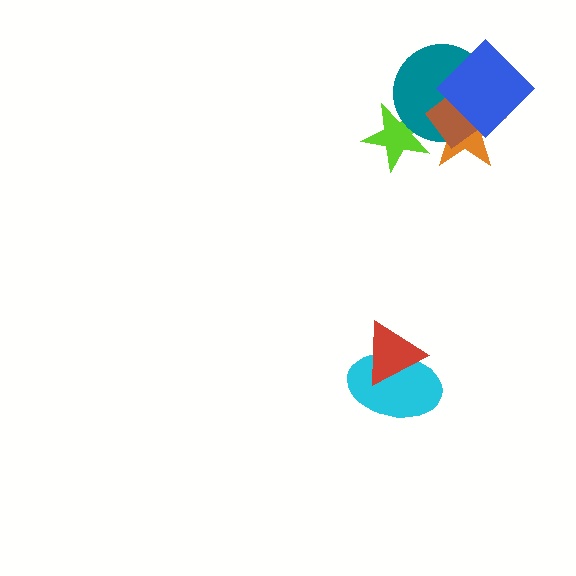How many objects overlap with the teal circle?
4 objects overlap with the teal circle.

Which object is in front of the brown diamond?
The blue diamond is in front of the brown diamond.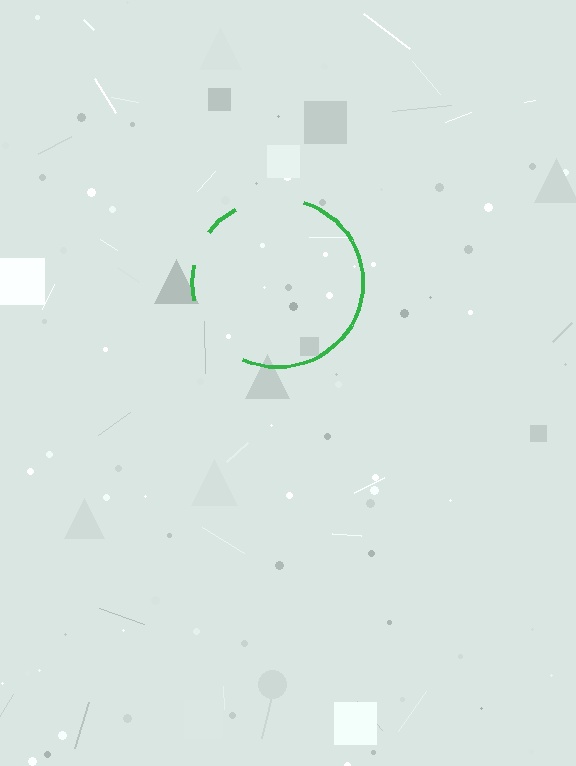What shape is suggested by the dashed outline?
The dashed outline suggests a circle.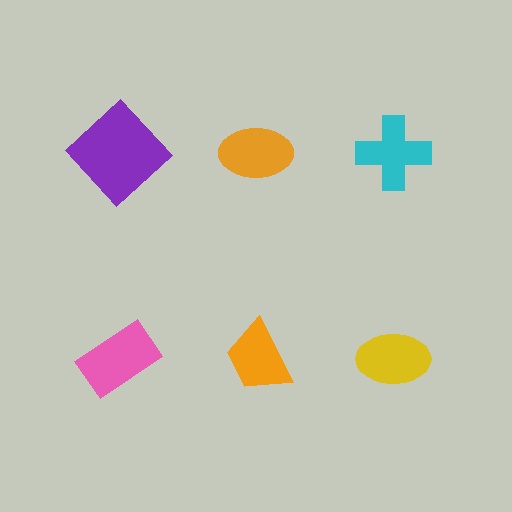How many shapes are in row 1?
3 shapes.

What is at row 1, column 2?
An orange ellipse.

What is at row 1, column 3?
A cyan cross.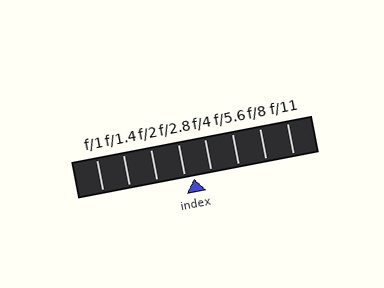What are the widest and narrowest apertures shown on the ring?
The widest aperture shown is f/1 and the narrowest is f/11.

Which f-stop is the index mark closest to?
The index mark is closest to f/2.8.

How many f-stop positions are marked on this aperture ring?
There are 8 f-stop positions marked.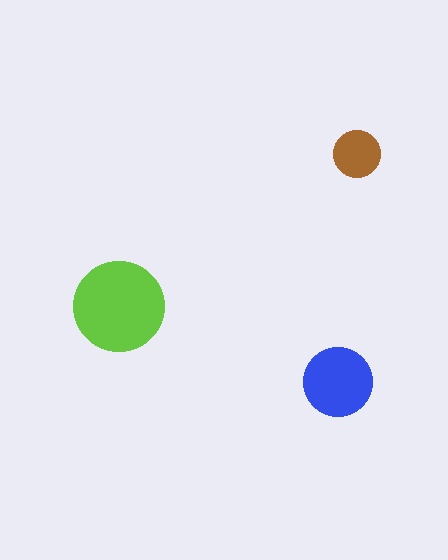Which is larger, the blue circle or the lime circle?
The lime one.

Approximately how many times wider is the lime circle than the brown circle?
About 2 times wider.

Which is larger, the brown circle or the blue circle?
The blue one.